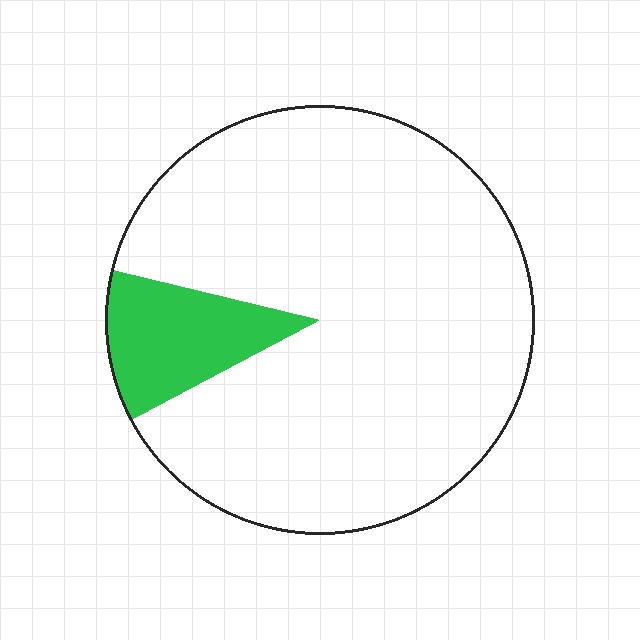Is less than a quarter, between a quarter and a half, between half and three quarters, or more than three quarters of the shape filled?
Less than a quarter.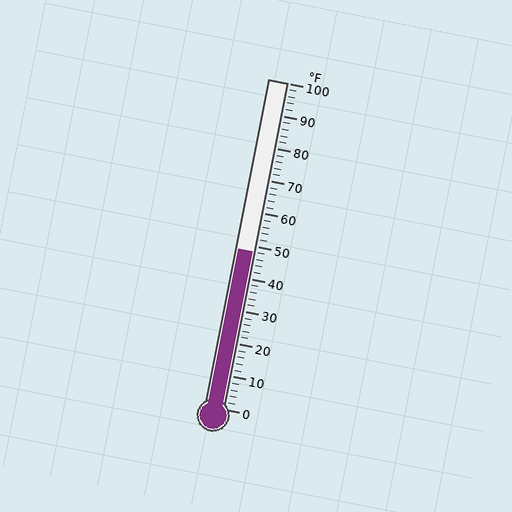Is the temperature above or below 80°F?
The temperature is below 80°F.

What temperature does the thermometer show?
The thermometer shows approximately 48°F.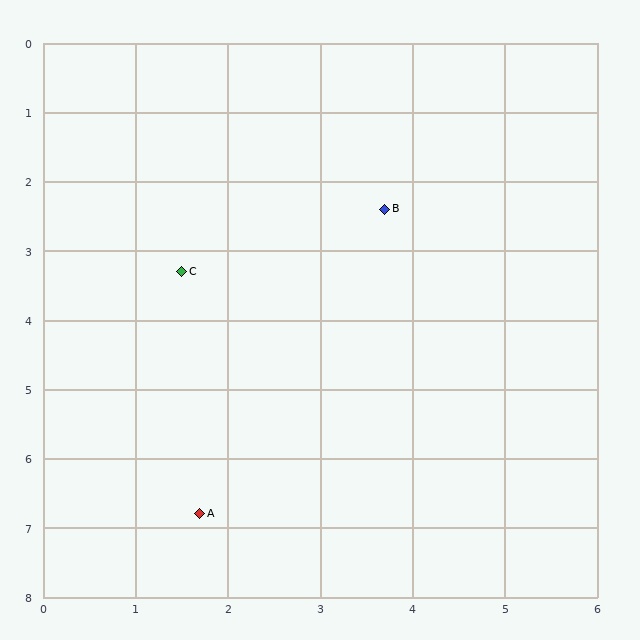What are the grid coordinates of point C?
Point C is at approximately (1.5, 3.3).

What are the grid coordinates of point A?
Point A is at approximately (1.7, 6.8).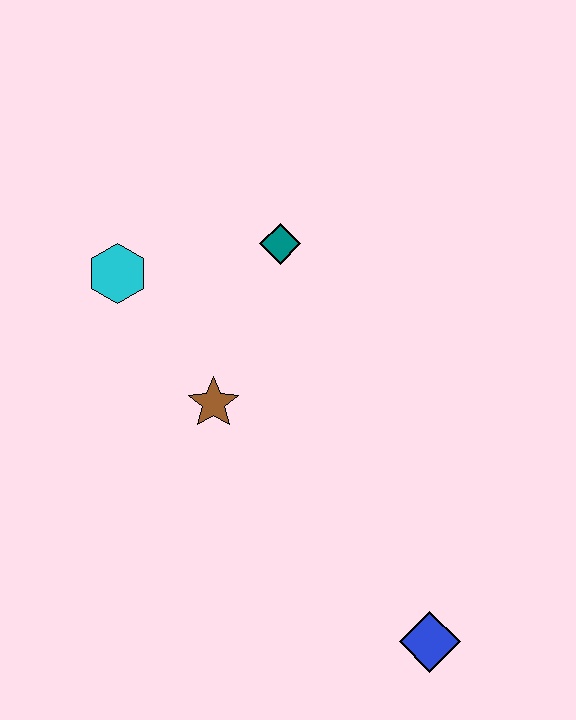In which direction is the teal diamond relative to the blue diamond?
The teal diamond is above the blue diamond.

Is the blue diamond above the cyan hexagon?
No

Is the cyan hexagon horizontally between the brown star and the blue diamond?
No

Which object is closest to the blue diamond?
The brown star is closest to the blue diamond.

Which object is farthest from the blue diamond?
The cyan hexagon is farthest from the blue diamond.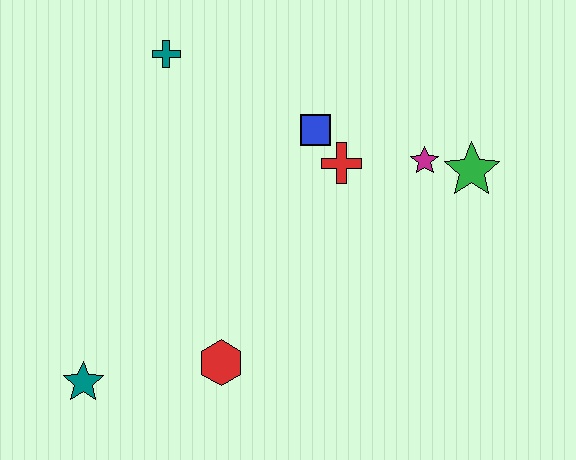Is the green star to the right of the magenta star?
Yes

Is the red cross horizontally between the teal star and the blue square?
No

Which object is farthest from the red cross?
The teal star is farthest from the red cross.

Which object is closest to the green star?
The magenta star is closest to the green star.